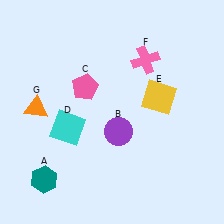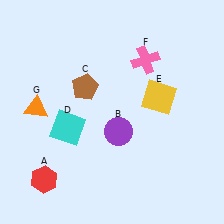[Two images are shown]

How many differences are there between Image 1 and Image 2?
There are 2 differences between the two images.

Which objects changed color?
A changed from teal to red. C changed from pink to brown.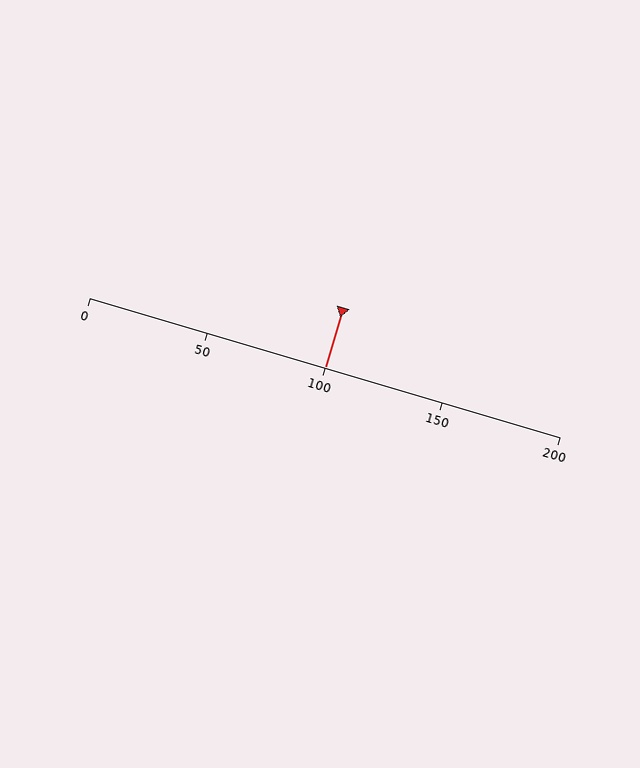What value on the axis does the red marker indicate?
The marker indicates approximately 100.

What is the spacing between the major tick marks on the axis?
The major ticks are spaced 50 apart.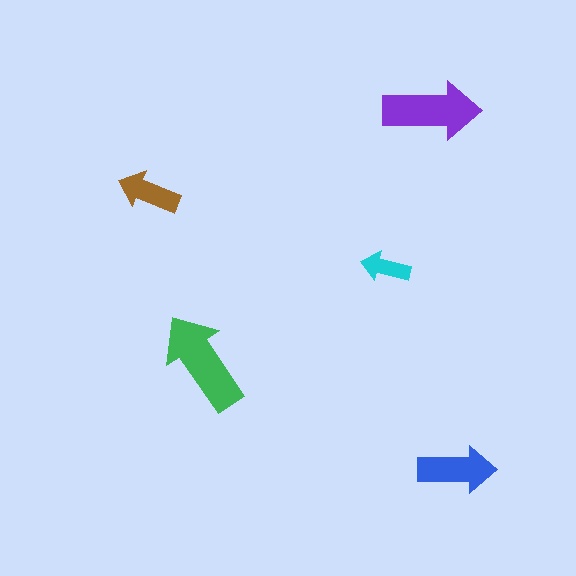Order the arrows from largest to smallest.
the green one, the purple one, the blue one, the brown one, the cyan one.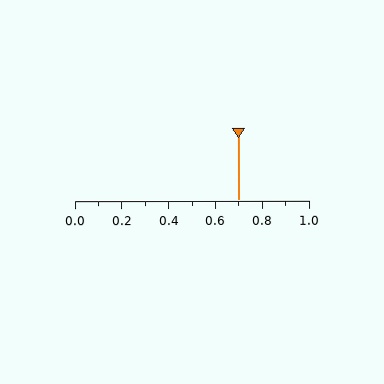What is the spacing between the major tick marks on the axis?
The major ticks are spaced 0.2 apart.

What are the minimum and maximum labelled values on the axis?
The axis runs from 0.0 to 1.0.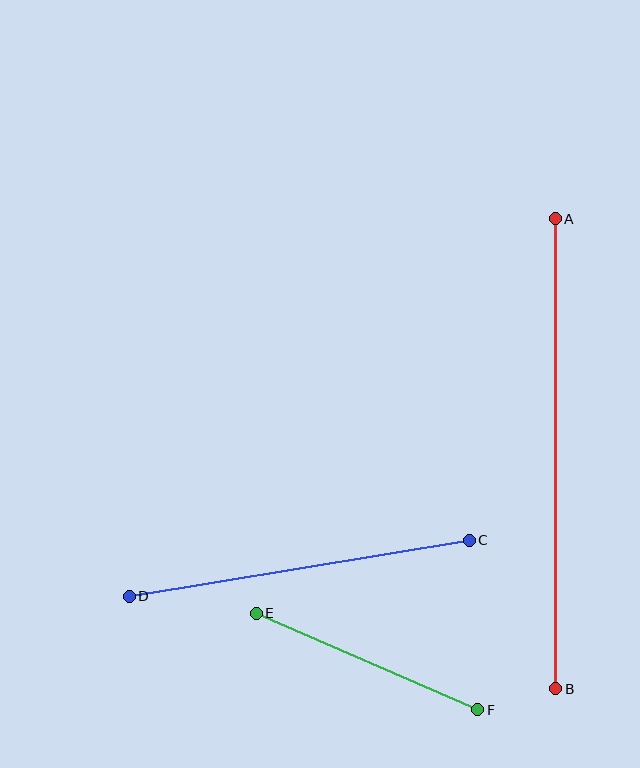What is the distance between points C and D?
The distance is approximately 345 pixels.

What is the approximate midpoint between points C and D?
The midpoint is at approximately (299, 568) pixels.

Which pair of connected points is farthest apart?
Points A and B are farthest apart.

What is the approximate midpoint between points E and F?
The midpoint is at approximately (367, 662) pixels.